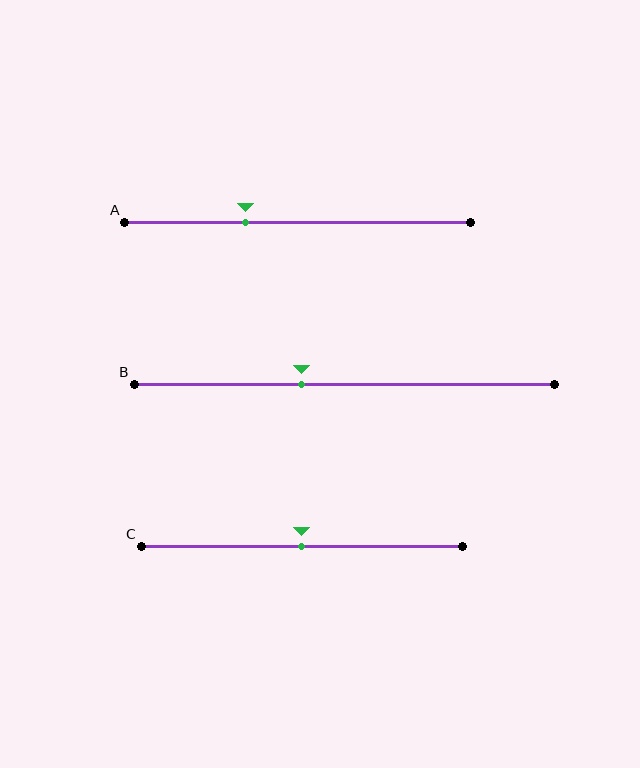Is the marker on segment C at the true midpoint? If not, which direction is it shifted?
Yes, the marker on segment C is at the true midpoint.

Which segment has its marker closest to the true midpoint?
Segment C has its marker closest to the true midpoint.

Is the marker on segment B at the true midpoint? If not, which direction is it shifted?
No, the marker on segment B is shifted to the left by about 10% of the segment length.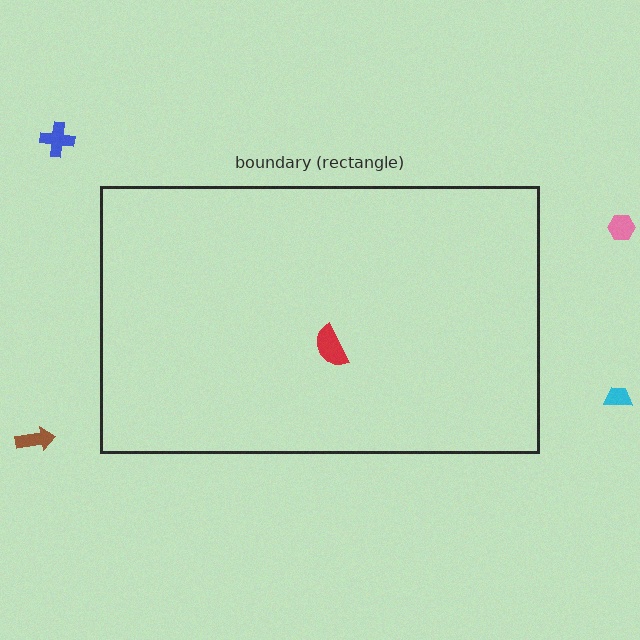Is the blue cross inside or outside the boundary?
Outside.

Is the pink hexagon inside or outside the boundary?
Outside.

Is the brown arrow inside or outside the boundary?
Outside.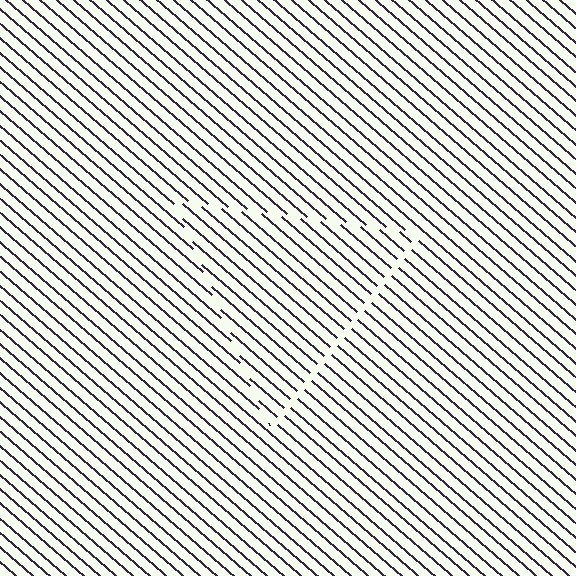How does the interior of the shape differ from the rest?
The interior of the shape contains the same grating, shifted by half a period — the contour is defined by the phase discontinuity where line-ends from the inner and outer gratings abut.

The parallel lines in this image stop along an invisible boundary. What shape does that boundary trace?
An illusory triangle. The interior of the shape contains the same grating, shifted by half a period — the contour is defined by the phase discontinuity where line-ends from the inner and outer gratings abut.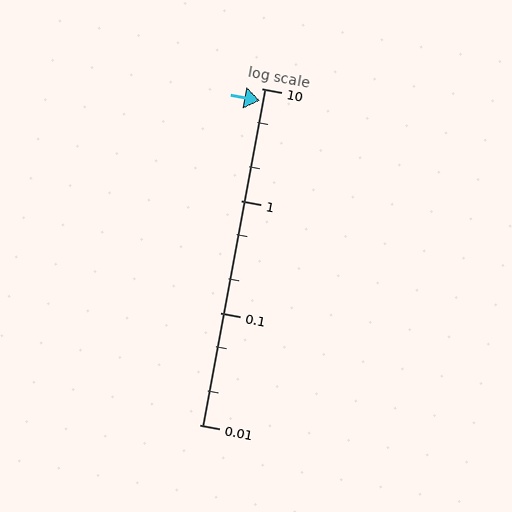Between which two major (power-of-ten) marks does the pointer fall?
The pointer is between 1 and 10.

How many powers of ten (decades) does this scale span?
The scale spans 3 decades, from 0.01 to 10.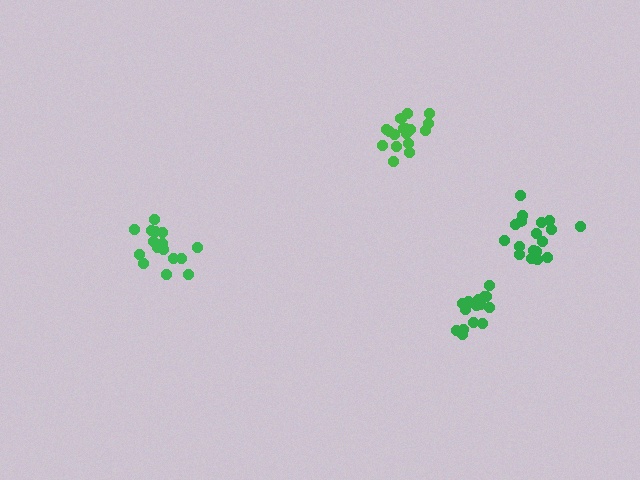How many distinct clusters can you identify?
There are 4 distinct clusters.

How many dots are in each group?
Group 1: 15 dots, Group 2: 17 dots, Group 3: 17 dots, Group 4: 19 dots (68 total).